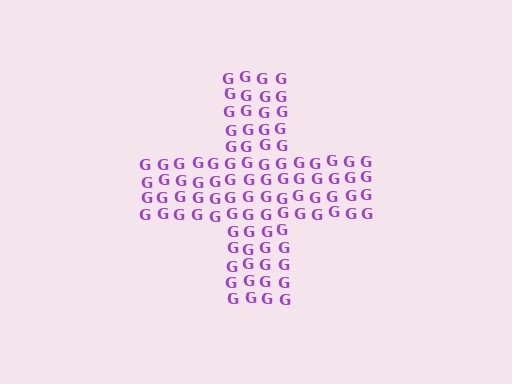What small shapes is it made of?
It is made of small letter G's.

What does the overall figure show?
The overall figure shows a cross.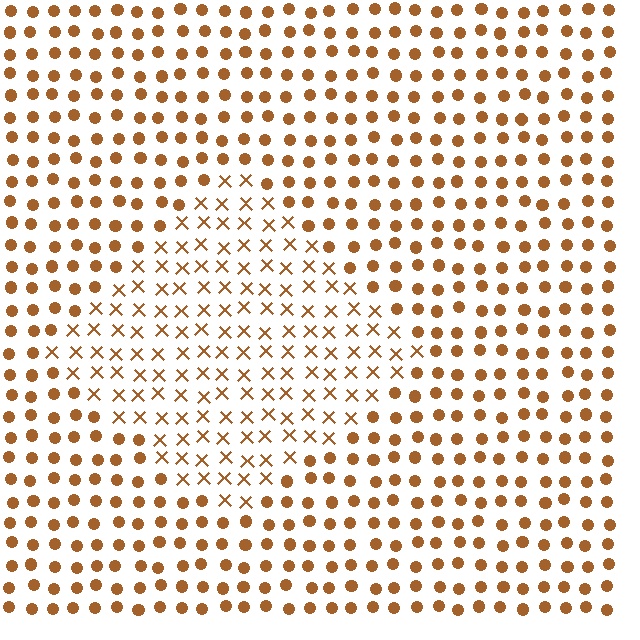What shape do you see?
I see a diamond.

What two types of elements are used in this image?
The image uses X marks inside the diamond region and circles outside it.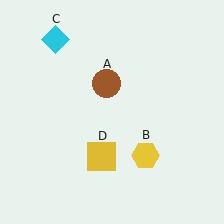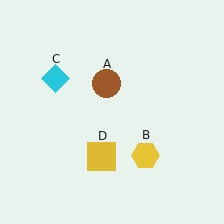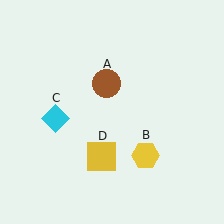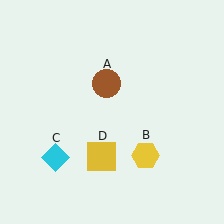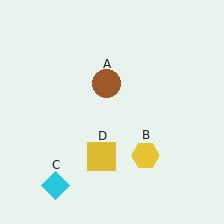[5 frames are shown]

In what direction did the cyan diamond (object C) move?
The cyan diamond (object C) moved down.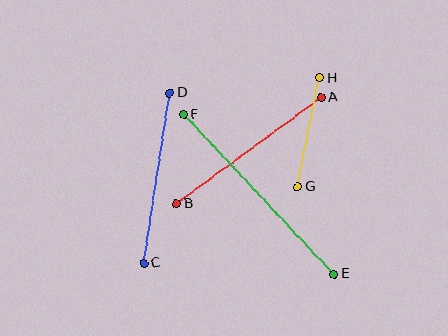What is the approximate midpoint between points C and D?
The midpoint is at approximately (157, 178) pixels.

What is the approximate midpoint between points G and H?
The midpoint is at approximately (309, 132) pixels.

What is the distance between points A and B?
The distance is approximately 179 pixels.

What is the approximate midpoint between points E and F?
The midpoint is at approximately (259, 194) pixels.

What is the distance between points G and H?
The distance is approximately 111 pixels.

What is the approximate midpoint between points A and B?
The midpoint is at approximately (249, 151) pixels.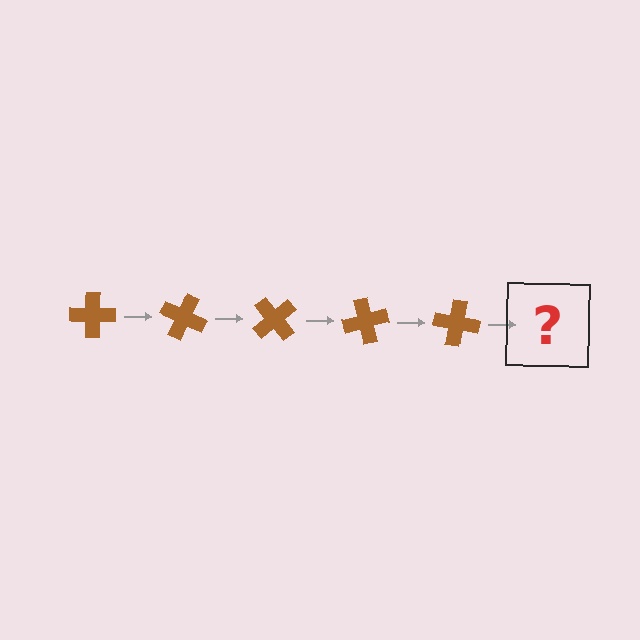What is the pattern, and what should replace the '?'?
The pattern is that the cross rotates 25 degrees each step. The '?' should be a brown cross rotated 125 degrees.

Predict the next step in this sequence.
The next step is a brown cross rotated 125 degrees.